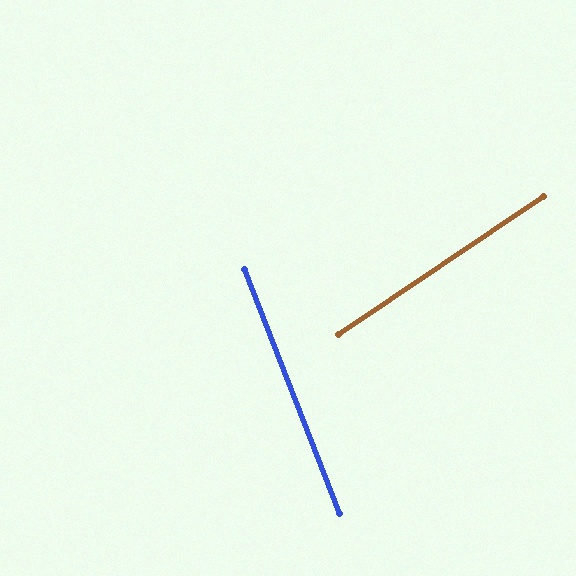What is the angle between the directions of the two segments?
Approximately 77 degrees.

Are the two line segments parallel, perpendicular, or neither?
Neither parallel nor perpendicular — they differ by about 77°.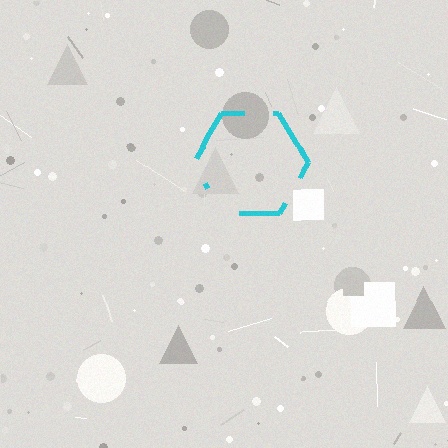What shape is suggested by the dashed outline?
The dashed outline suggests a hexagon.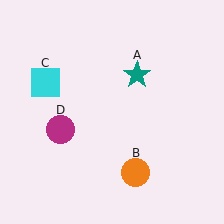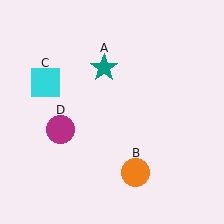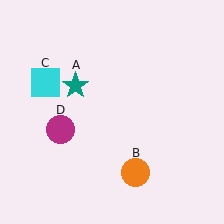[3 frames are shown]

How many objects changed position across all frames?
1 object changed position: teal star (object A).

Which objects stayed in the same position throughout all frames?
Orange circle (object B) and cyan square (object C) and magenta circle (object D) remained stationary.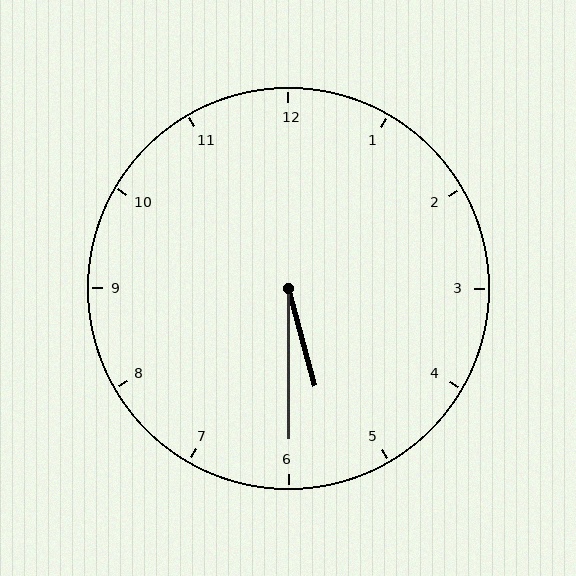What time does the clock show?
5:30.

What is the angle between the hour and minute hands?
Approximately 15 degrees.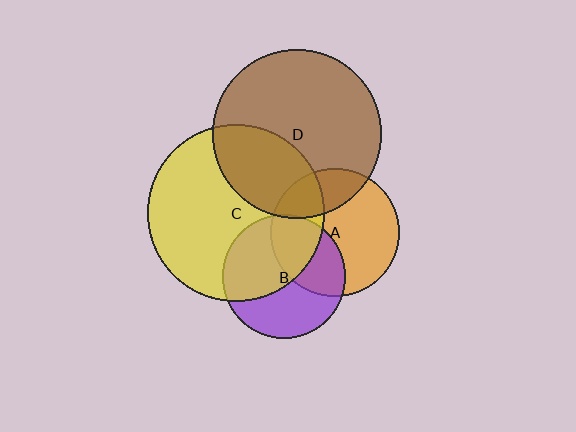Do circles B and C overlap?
Yes.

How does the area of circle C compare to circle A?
Approximately 1.9 times.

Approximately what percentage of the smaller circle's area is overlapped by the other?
Approximately 50%.